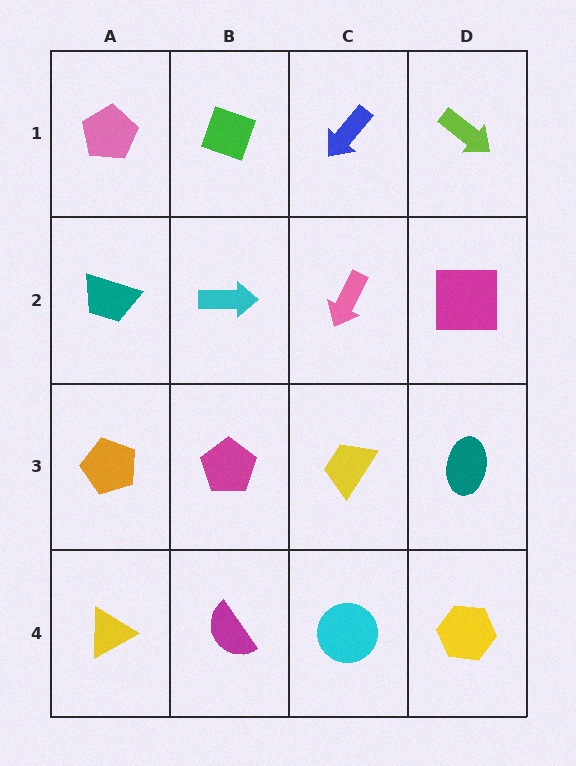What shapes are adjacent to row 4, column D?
A teal ellipse (row 3, column D), a cyan circle (row 4, column C).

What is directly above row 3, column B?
A cyan arrow.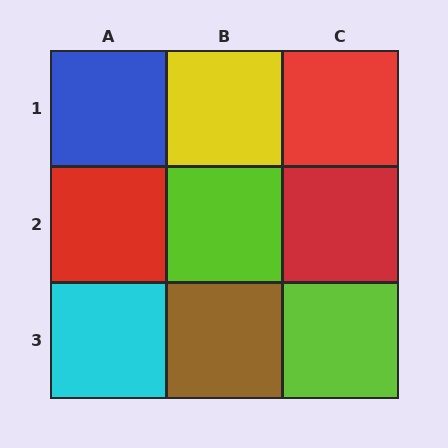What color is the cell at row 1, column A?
Blue.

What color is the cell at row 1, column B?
Yellow.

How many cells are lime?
2 cells are lime.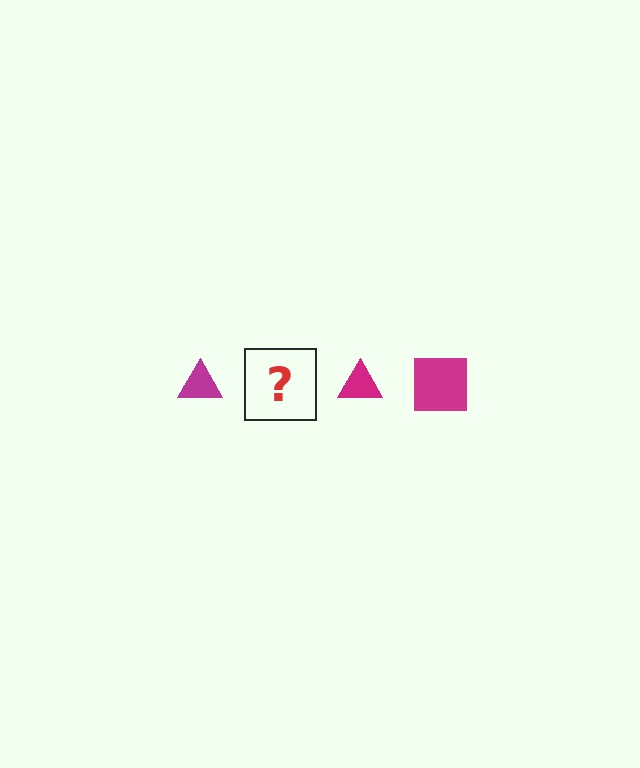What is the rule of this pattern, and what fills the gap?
The rule is that the pattern cycles through triangle, square shapes in magenta. The gap should be filled with a magenta square.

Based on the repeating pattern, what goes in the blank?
The blank should be a magenta square.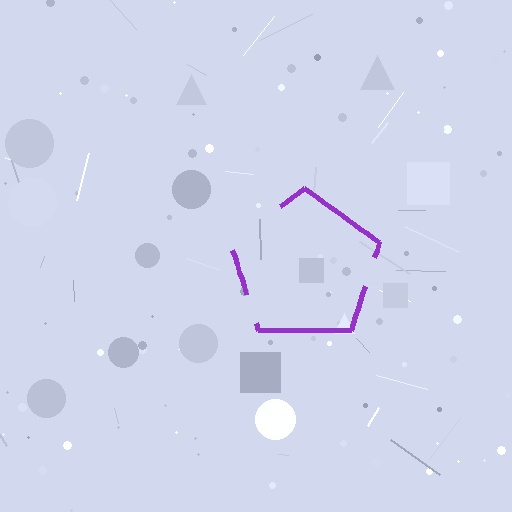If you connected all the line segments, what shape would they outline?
They would outline a pentagon.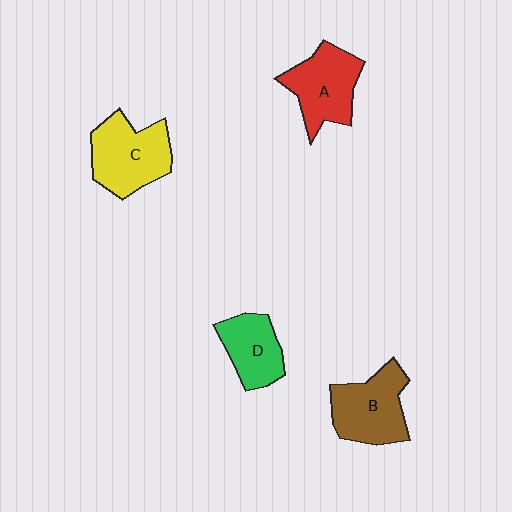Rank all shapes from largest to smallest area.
From largest to smallest: C (yellow), B (brown), A (red), D (green).